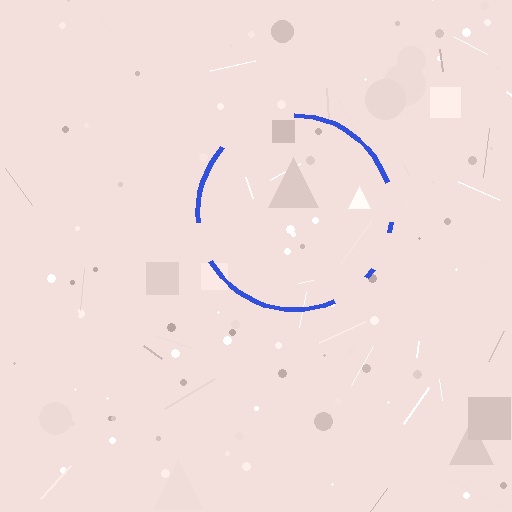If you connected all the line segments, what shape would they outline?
They would outline a circle.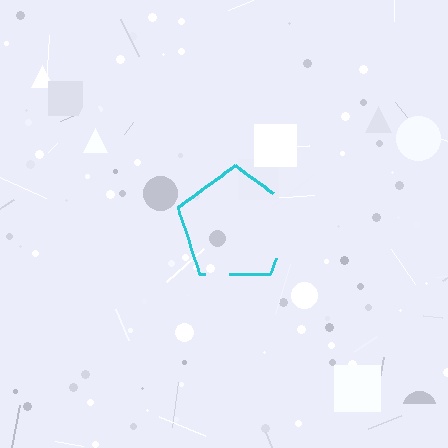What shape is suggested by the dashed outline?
The dashed outline suggests a pentagon.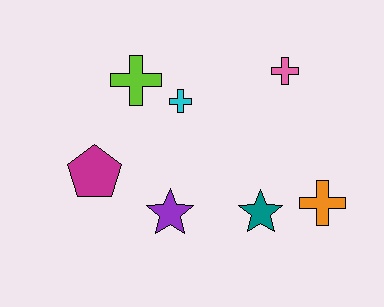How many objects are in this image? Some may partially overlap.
There are 7 objects.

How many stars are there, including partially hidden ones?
There are 2 stars.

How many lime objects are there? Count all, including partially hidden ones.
There is 1 lime object.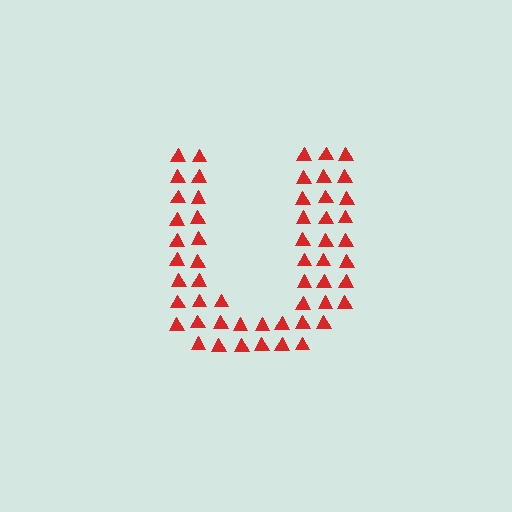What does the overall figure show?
The overall figure shows the letter U.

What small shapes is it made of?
It is made of small triangles.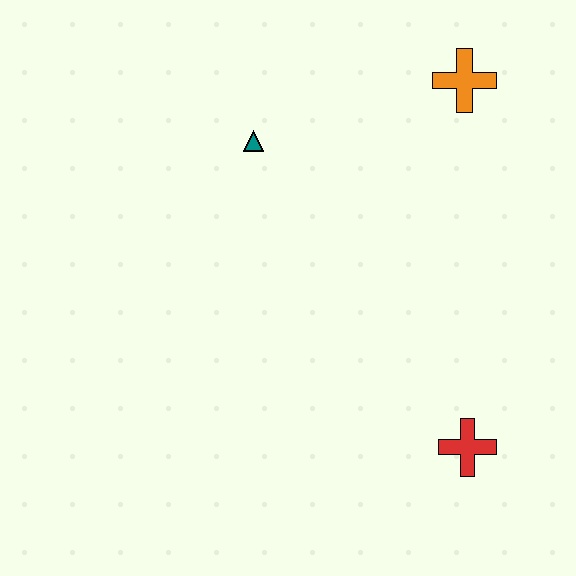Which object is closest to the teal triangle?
The orange cross is closest to the teal triangle.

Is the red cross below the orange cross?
Yes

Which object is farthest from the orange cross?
The red cross is farthest from the orange cross.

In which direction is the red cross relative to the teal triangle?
The red cross is below the teal triangle.